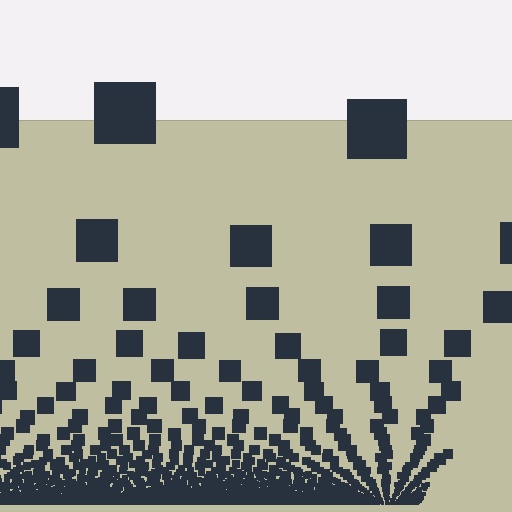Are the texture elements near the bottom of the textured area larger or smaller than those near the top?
Smaller. The gradient is inverted — elements near the bottom are smaller and denser.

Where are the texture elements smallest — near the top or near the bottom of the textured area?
Near the bottom.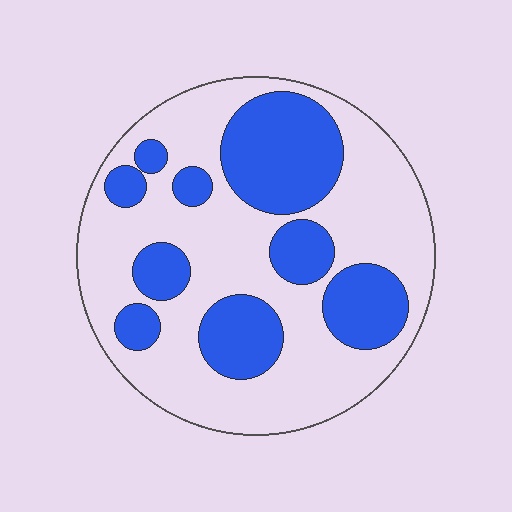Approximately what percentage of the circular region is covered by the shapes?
Approximately 35%.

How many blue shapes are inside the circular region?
9.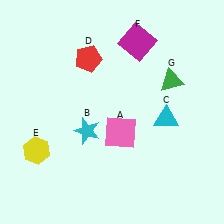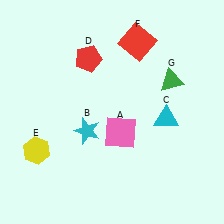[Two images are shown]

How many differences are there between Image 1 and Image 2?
There is 1 difference between the two images.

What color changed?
The square (F) changed from magenta in Image 1 to red in Image 2.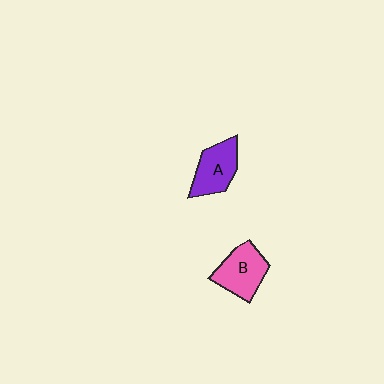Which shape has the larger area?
Shape B (pink).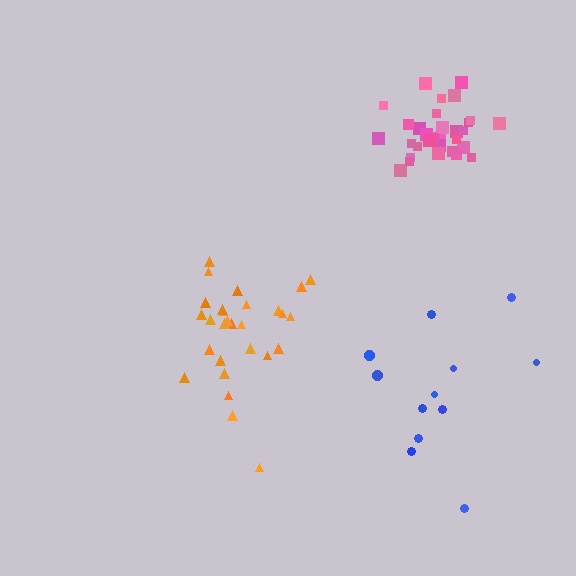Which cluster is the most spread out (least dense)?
Blue.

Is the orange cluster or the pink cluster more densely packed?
Pink.